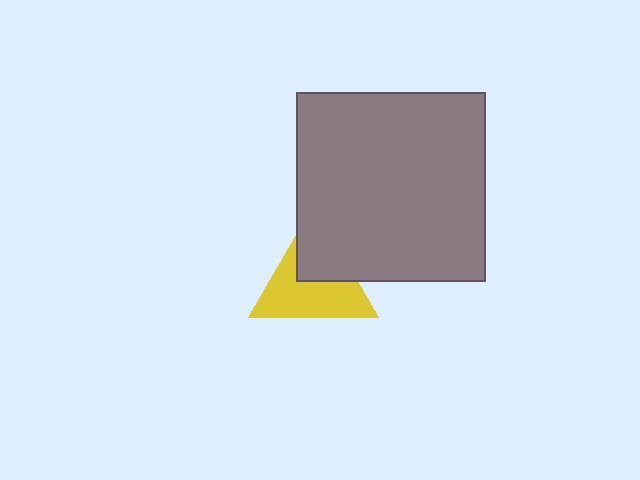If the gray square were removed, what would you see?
You would see the complete yellow triangle.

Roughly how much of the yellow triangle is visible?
About half of it is visible (roughly 62%).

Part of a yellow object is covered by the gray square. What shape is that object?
It is a triangle.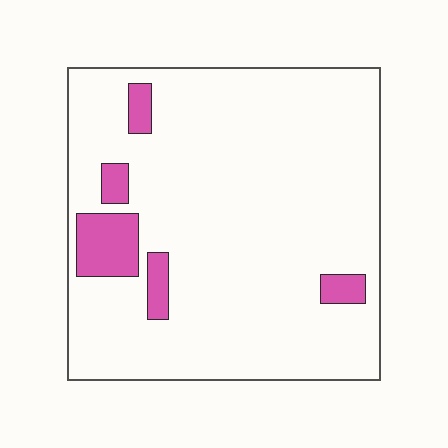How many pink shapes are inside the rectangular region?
5.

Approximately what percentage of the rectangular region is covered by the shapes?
Approximately 10%.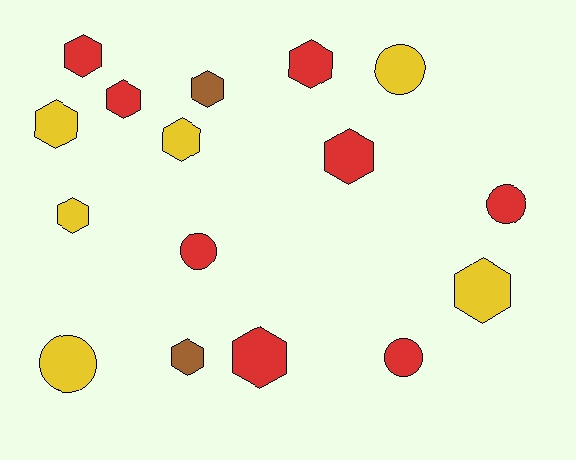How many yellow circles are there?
There are 2 yellow circles.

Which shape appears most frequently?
Hexagon, with 11 objects.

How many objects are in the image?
There are 16 objects.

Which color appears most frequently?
Red, with 8 objects.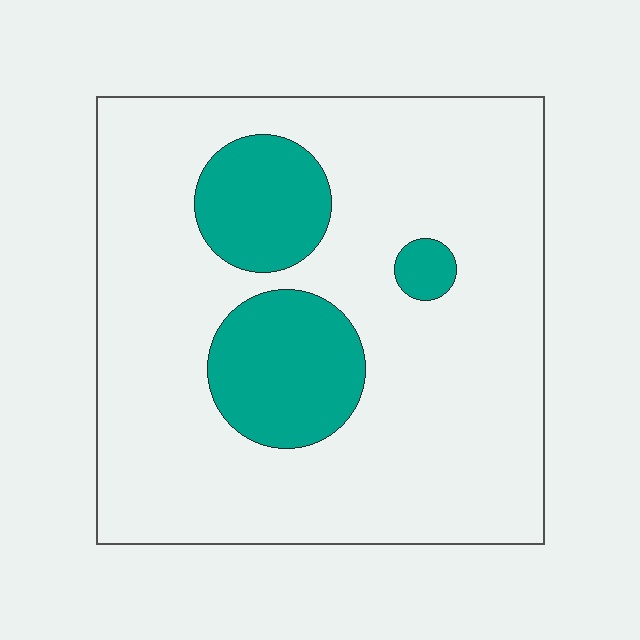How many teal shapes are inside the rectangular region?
3.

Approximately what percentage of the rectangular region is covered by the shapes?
Approximately 20%.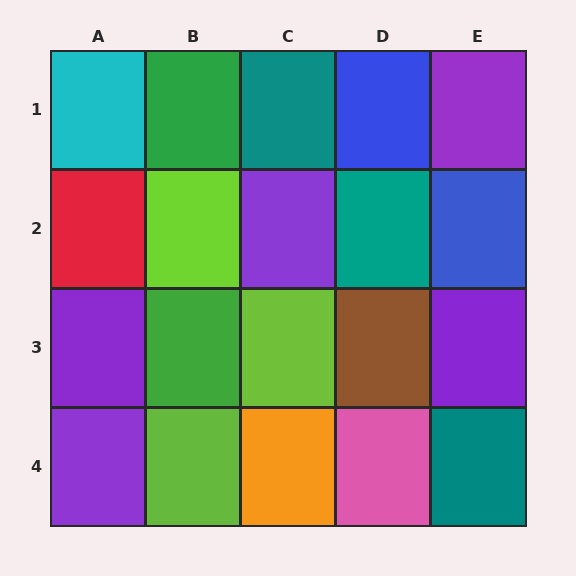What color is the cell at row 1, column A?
Cyan.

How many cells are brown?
1 cell is brown.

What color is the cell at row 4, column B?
Lime.